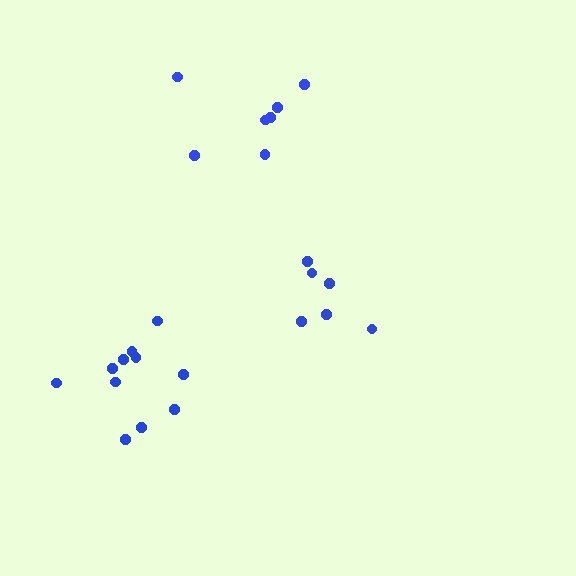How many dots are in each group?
Group 1: 11 dots, Group 2: 6 dots, Group 3: 7 dots (24 total).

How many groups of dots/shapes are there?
There are 3 groups.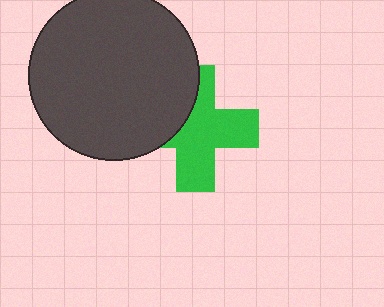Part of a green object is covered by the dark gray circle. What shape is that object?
It is a cross.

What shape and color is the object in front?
The object in front is a dark gray circle.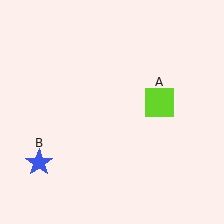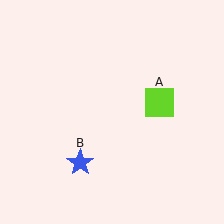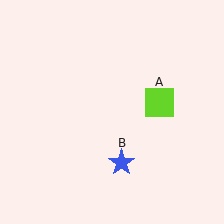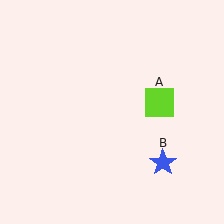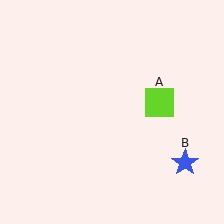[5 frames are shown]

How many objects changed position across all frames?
1 object changed position: blue star (object B).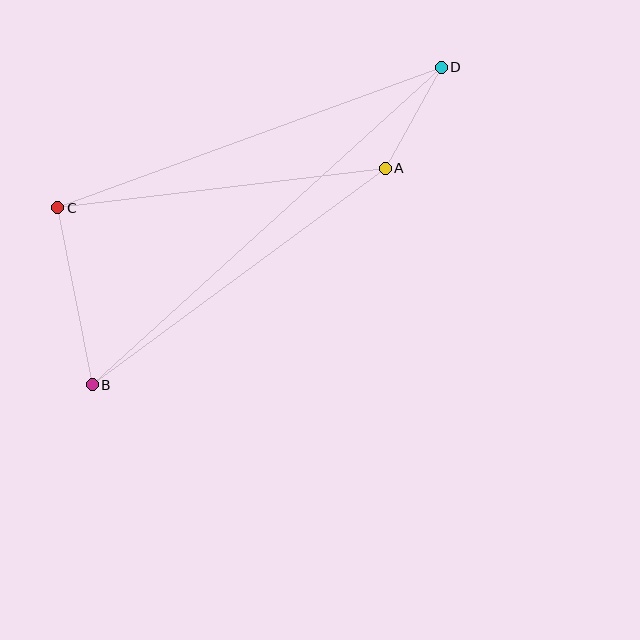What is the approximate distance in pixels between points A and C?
The distance between A and C is approximately 330 pixels.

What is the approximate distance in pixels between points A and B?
The distance between A and B is approximately 364 pixels.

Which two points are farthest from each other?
Points B and D are farthest from each other.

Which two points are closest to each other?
Points A and D are closest to each other.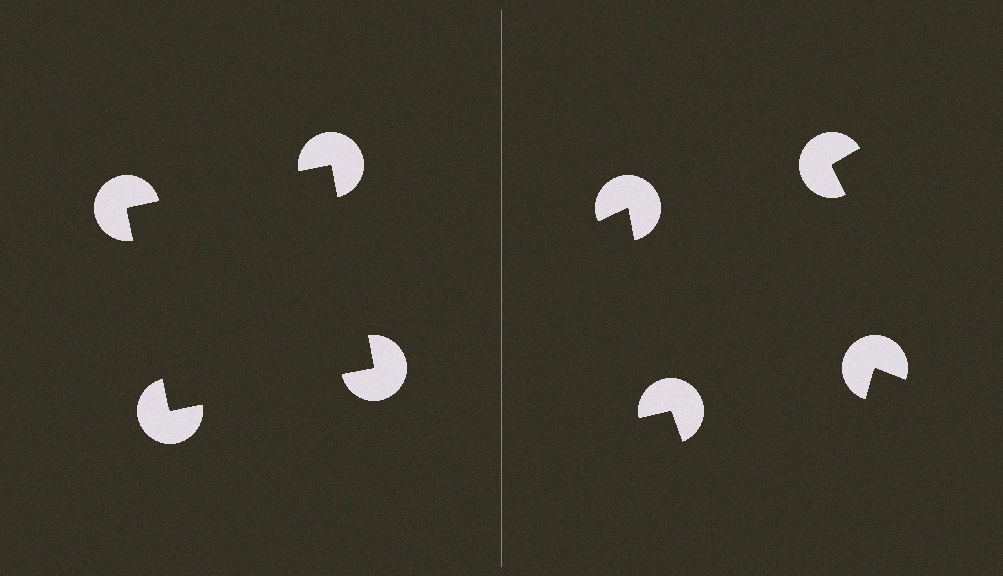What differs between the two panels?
The pac-man discs are positioned identically on both sides; only the wedge orientations differ. On the left they align to a square; on the right they are misaligned.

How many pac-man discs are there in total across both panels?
8 — 4 on each side.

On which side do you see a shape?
An illusory square appears on the left side. On the right side the wedge cuts are rotated, so no coherent shape forms.